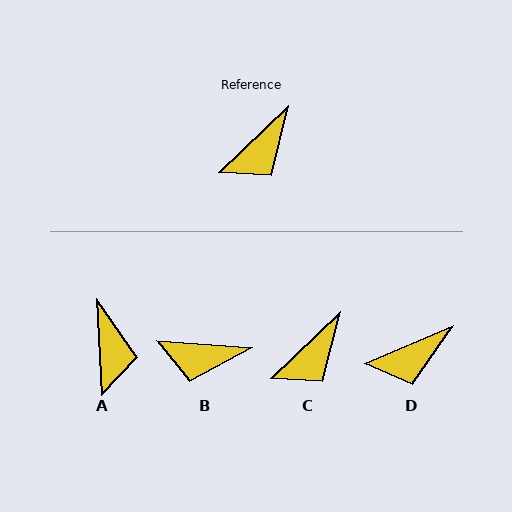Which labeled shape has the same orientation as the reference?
C.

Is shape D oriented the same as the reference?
No, it is off by about 21 degrees.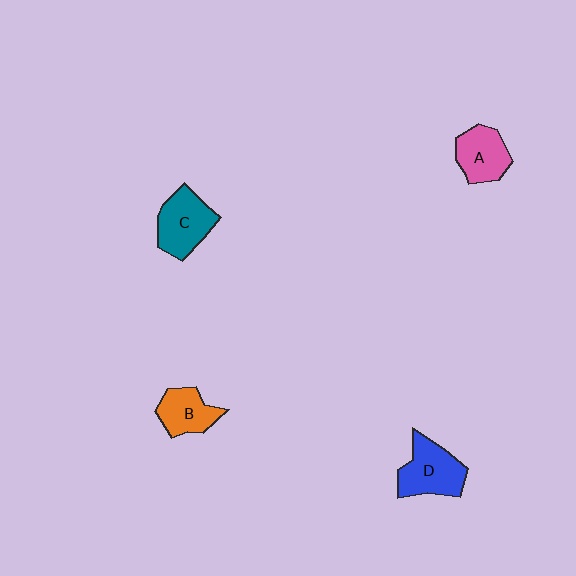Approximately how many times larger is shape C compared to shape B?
Approximately 1.3 times.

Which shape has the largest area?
Shape D (blue).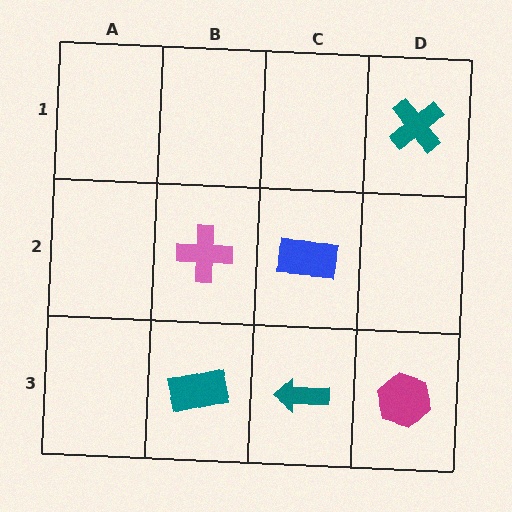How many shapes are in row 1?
1 shape.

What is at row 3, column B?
A teal rectangle.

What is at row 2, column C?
A blue rectangle.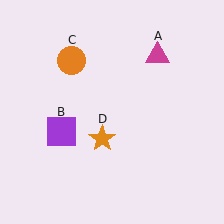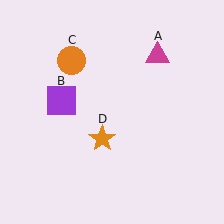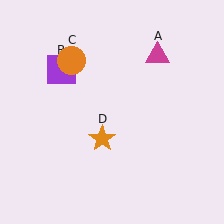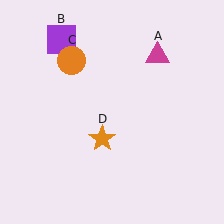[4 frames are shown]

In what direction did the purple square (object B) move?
The purple square (object B) moved up.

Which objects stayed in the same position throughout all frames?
Magenta triangle (object A) and orange circle (object C) and orange star (object D) remained stationary.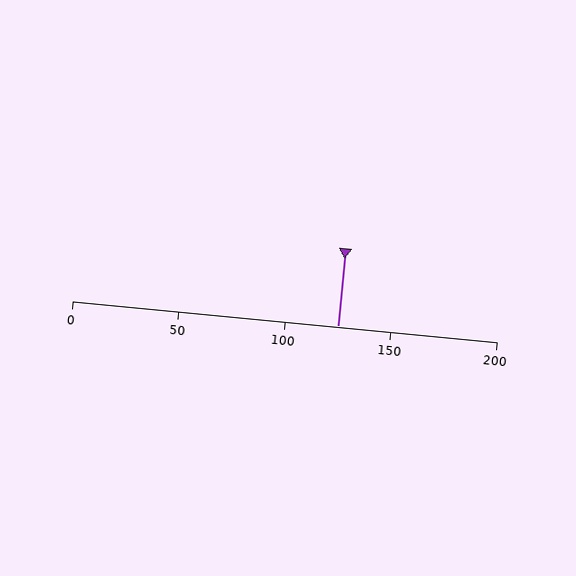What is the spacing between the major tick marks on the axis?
The major ticks are spaced 50 apart.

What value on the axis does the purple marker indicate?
The marker indicates approximately 125.